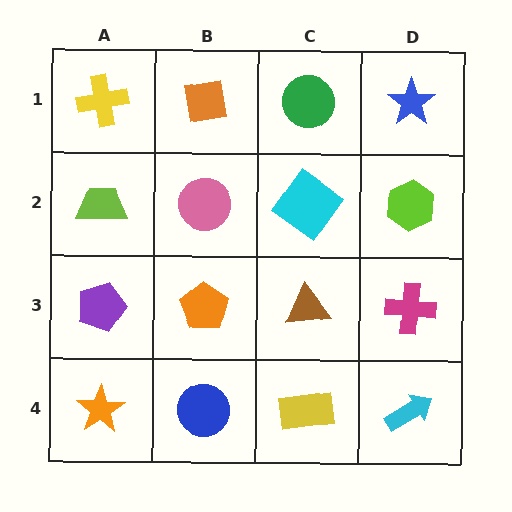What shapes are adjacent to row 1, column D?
A lime hexagon (row 2, column D), a green circle (row 1, column C).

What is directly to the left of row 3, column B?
A purple pentagon.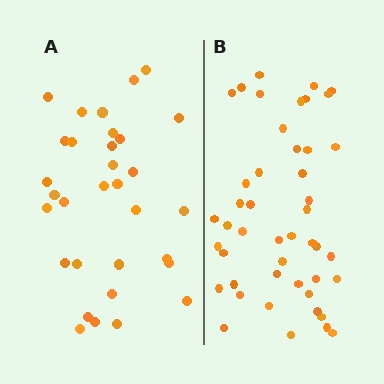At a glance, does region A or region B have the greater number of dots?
Region B (the right region) has more dots.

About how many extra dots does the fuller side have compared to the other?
Region B has approximately 15 more dots than region A.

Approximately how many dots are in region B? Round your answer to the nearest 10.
About 50 dots. (The exact count is 46, which rounds to 50.)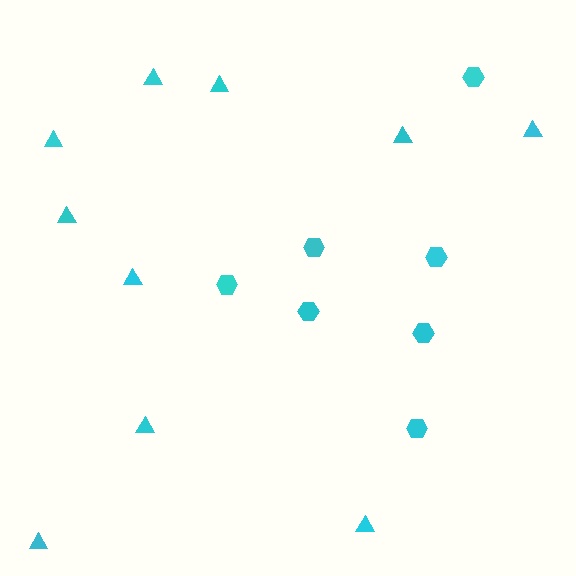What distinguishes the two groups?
There are 2 groups: one group of hexagons (7) and one group of triangles (10).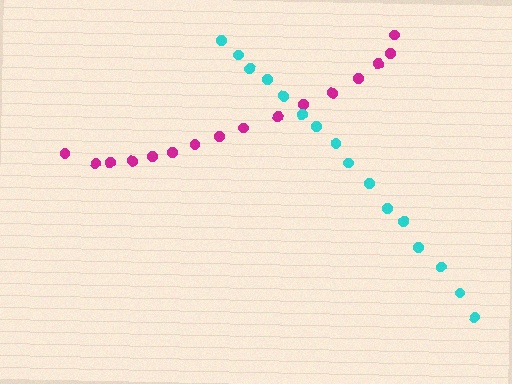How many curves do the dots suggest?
There are 2 distinct paths.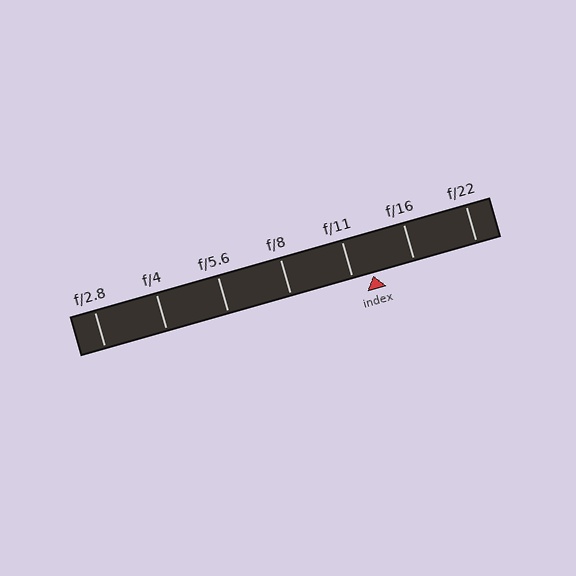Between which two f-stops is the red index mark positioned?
The index mark is between f/11 and f/16.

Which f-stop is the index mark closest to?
The index mark is closest to f/11.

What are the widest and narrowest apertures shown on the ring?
The widest aperture shown is f/2.8 and the narrowest is f/22.